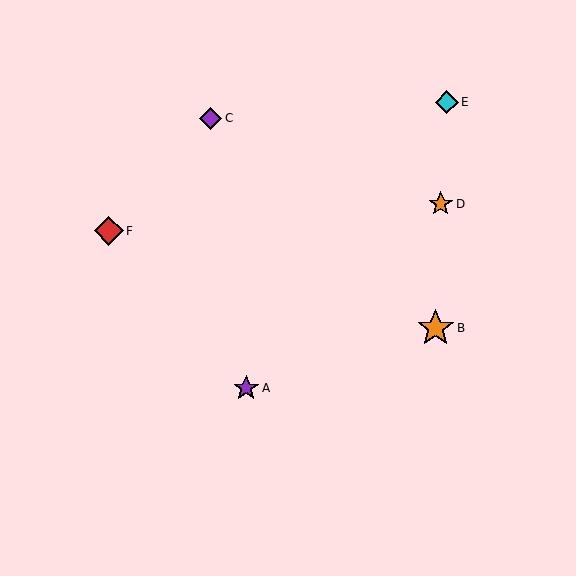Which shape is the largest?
The orange star (labeled B) is the largest.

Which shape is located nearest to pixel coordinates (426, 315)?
The orange star (labeled B) at (436, 328) is nearest to that location.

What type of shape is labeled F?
Shape F is a red diamond.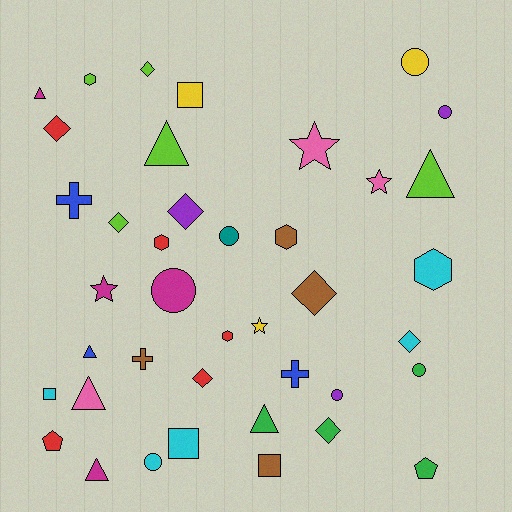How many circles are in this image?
There are 7 circles.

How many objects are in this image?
There are 40 objects.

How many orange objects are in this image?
There are no orange objects.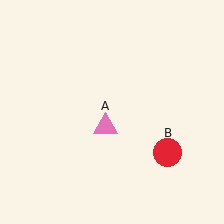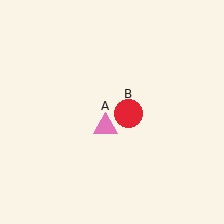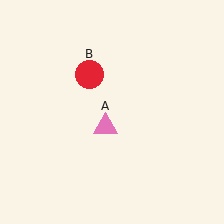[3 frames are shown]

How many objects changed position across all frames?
1 object changed position: red circle (object B).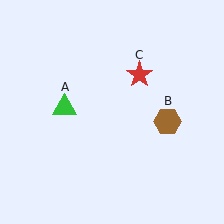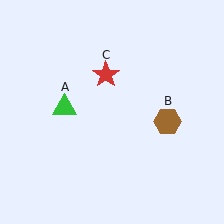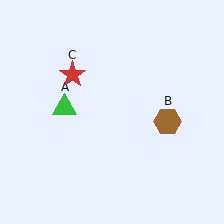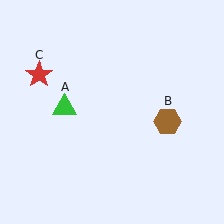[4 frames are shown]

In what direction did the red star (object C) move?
The red star (object C) moved left.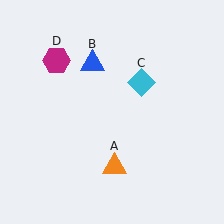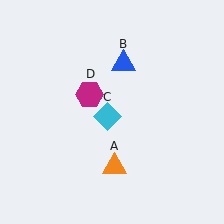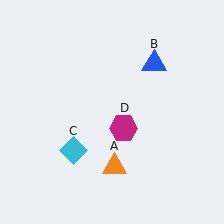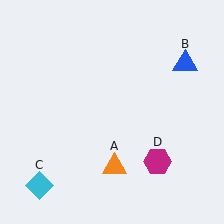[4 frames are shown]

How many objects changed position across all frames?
3 objects changed position: blue triangle (object B), cyan diamond (object C), magenta hexagon (object D).